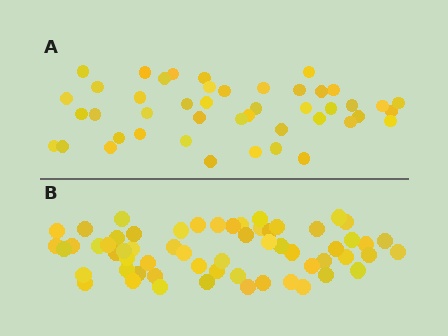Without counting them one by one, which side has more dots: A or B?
Region B (the bottom region) has more dots.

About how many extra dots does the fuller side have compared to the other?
Region B has approximately 15 more dots than region A.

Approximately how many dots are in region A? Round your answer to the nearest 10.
About 40 dots. (The exact count is 45, which rounds to 40.)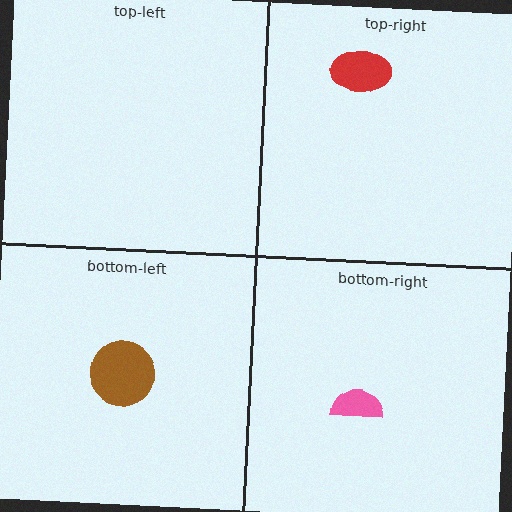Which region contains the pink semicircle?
The bottom-right region.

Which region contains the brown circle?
The bottom-left region.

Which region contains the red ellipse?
The top-right region.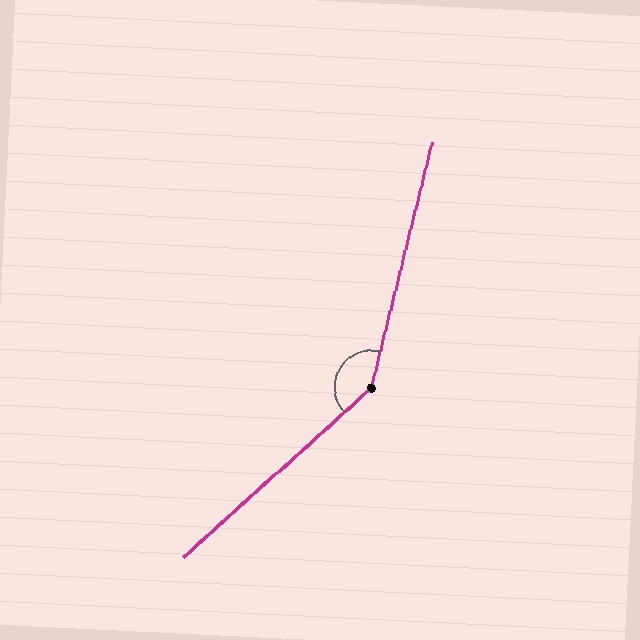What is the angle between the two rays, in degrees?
Approximately 146 degrees.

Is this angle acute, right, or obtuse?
It is obtuse.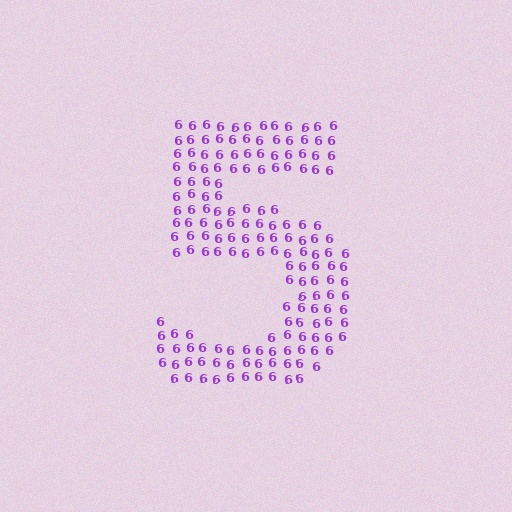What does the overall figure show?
The overall figure shows the digit 5.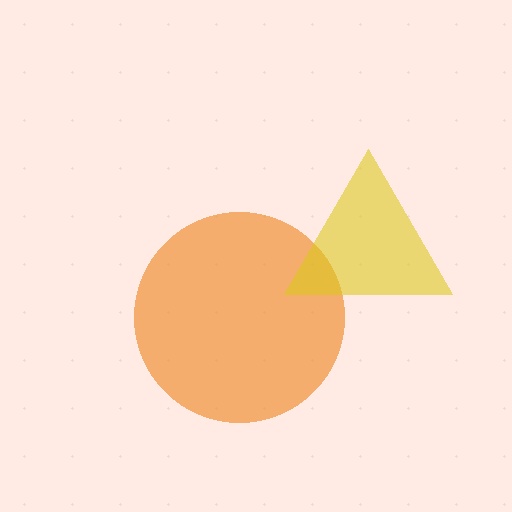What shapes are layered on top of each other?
The layered shapes are: an orange circle, a yellow triangle.